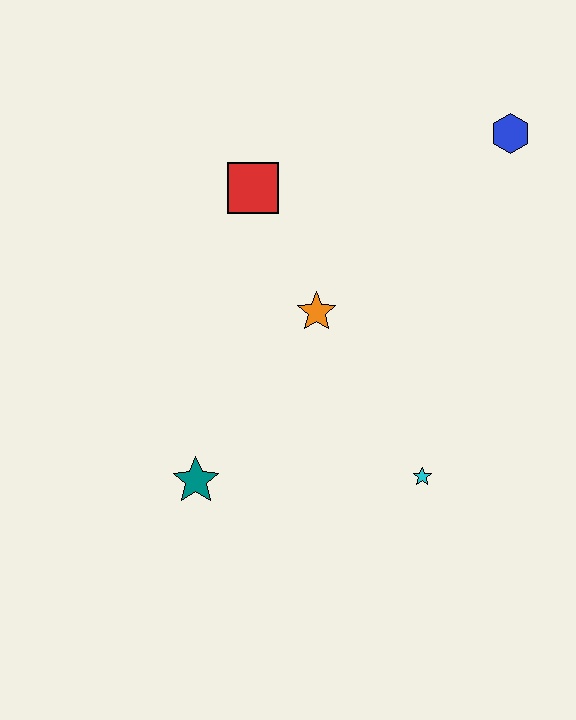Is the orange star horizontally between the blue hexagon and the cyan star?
No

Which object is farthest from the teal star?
The blue hexagon is farthest from the teal star.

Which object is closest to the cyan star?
The orange star is closest to the cyan star.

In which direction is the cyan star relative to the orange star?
The cyan star is below the orange star.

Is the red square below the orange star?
No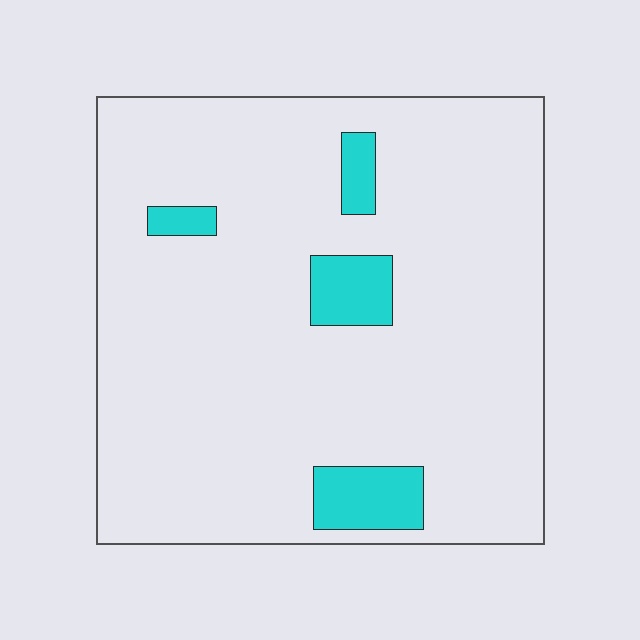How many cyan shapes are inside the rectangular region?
4.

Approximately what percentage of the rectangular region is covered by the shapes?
Approximately 10%.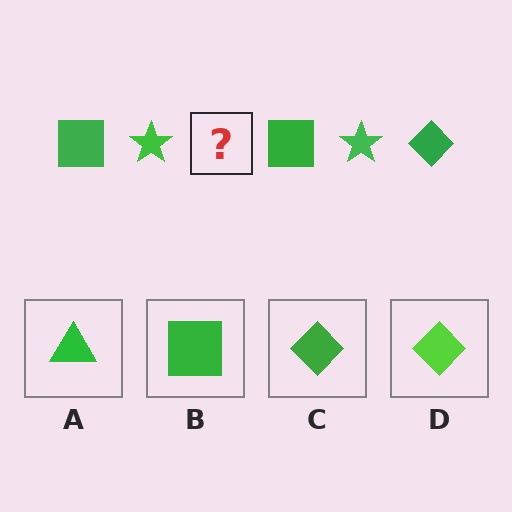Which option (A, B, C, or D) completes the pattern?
C.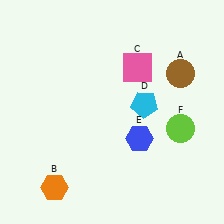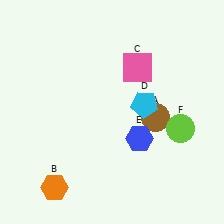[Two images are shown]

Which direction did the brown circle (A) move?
The brown circle (A) moved down.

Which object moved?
The brown circle (A) moved down.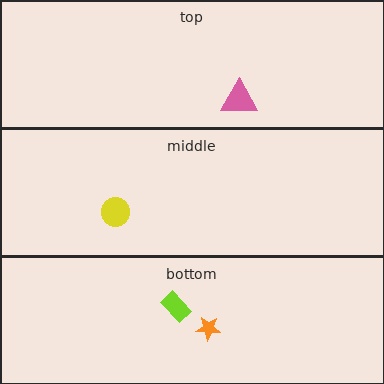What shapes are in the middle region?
The yellow circle.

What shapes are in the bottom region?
The lime rectangle, the orange star.